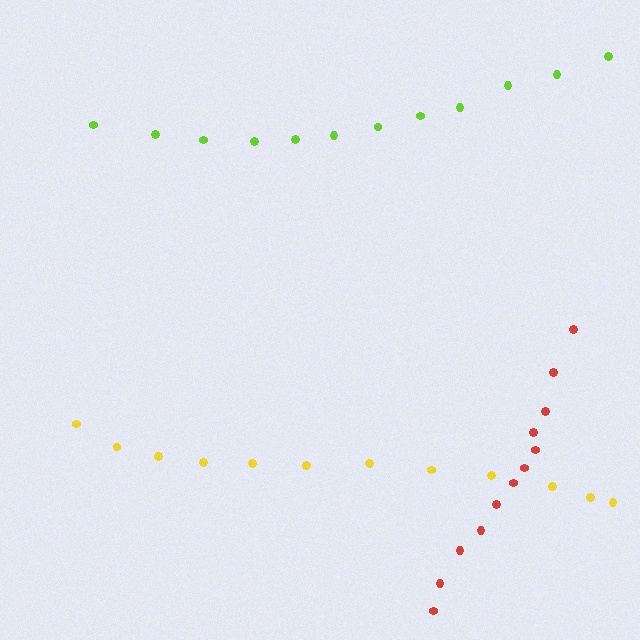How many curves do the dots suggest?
There are 3 distinct paths.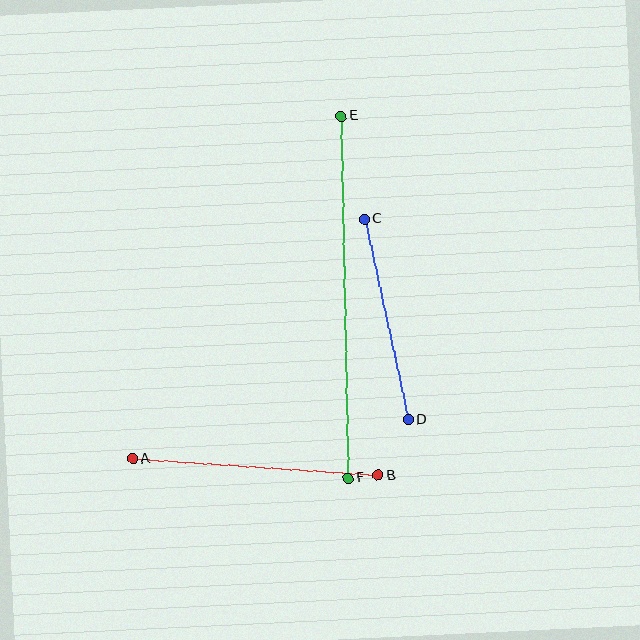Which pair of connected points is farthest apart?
Points E and F are farthest apart.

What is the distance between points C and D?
The distance is approximately 205 pixels.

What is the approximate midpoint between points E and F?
The midpoint is at approximately (345, 297) pixels.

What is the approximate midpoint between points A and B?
The midpoint is at approximately (256, 467) pixels.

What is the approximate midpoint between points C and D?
The midpoint is at approximately (386, 320) pixels.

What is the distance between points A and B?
The distance is approximately 246 pixels.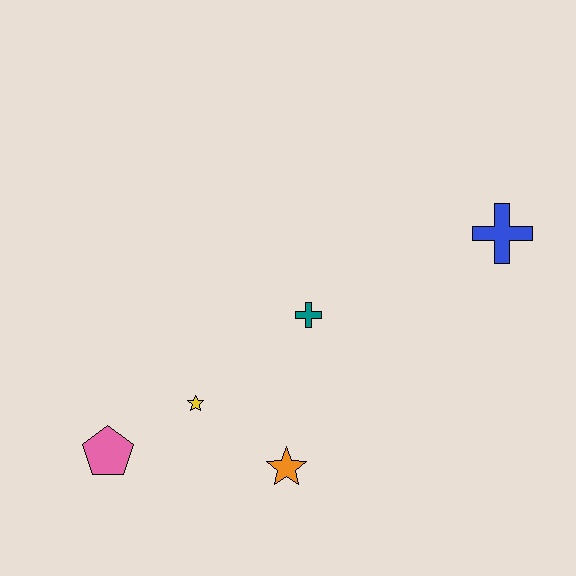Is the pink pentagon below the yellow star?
Yes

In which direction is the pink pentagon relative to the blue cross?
The pink pentagon is to the left of the blue cross.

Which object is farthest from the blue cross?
The pink pentagon is farthest from the blue cross.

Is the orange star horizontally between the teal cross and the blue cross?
No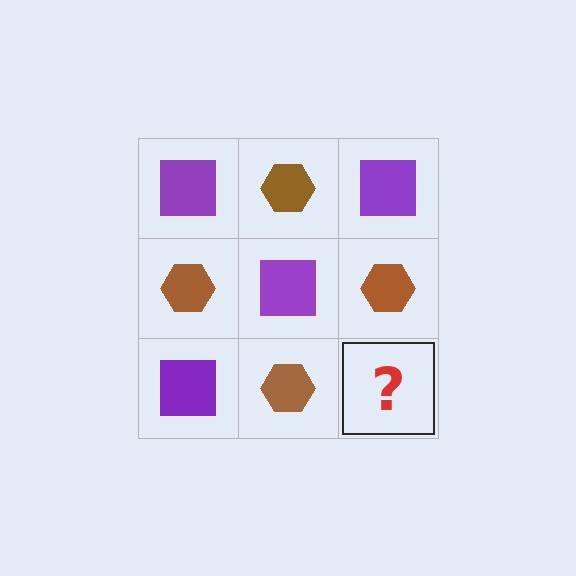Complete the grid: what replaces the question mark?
The question mark should be replaced with a purple square.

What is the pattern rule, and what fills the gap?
The rule is that it alternates purple square and brown hexagon in a checkerboard pattern. The gap should be filled with a purple square.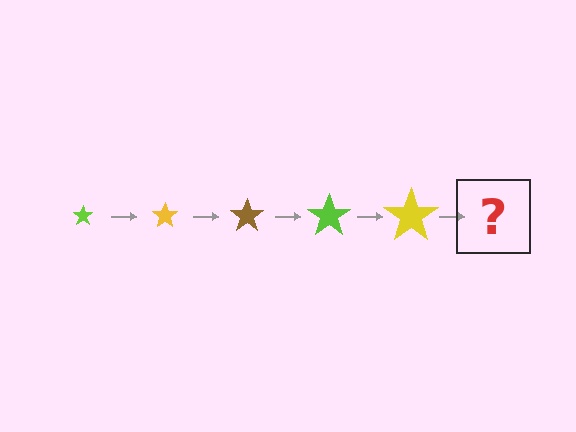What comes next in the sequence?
The next element should be a brown star, larger than the previous one.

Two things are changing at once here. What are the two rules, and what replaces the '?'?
The two rules are that the star grows larger each step and the color cycles through lime, yellow, and brown. The '?' should be a brown star, larger than the previous one.